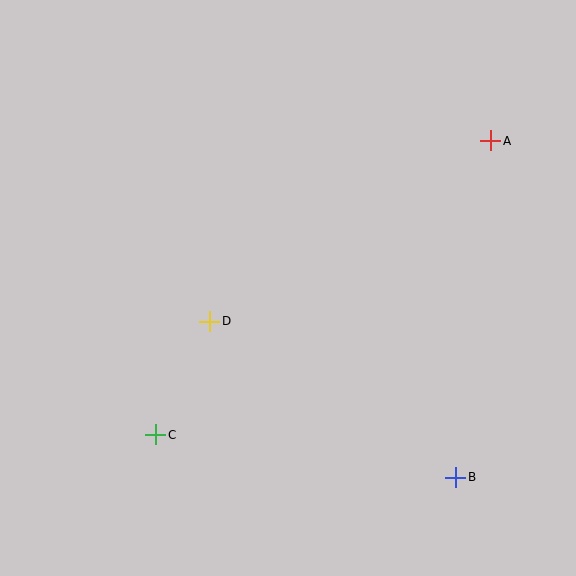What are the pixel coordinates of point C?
Point C is at (156, 435).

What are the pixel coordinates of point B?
Point B is at (456, 477).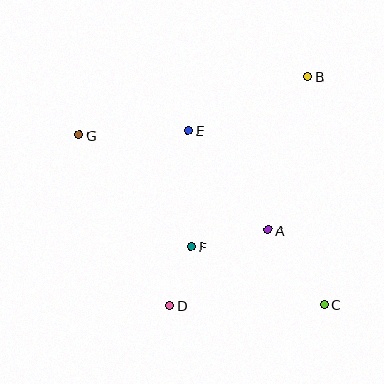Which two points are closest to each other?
Points D and F are closest to each other.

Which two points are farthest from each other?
Points C and G are farthest from each other.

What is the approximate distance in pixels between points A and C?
The distance between A and C is approximately 93 pixels.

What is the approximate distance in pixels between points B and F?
The distance between B and F is approximately 206 pixels.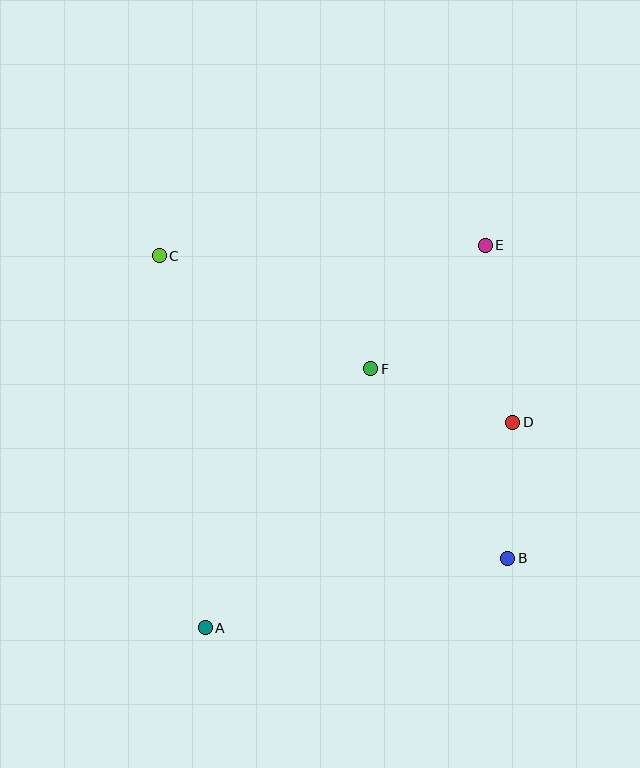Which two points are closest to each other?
Points B and D are closest to each other.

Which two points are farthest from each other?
Points A and E are farthest from each other.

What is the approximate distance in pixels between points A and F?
The distance between A and F is approximately 308 pixels.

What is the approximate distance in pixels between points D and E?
The distance between D and E is approximately 179 pixels.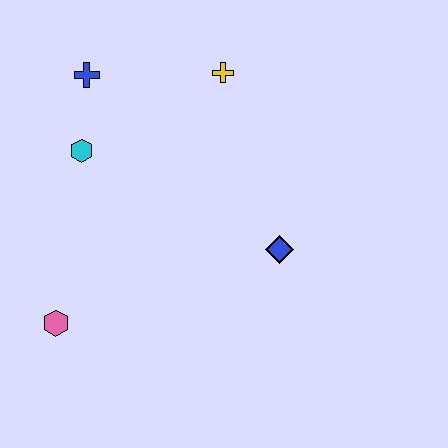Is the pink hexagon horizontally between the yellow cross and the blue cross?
No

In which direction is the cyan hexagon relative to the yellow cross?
The cyan hexagon is to the left of the yellow cross.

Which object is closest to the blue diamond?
The yellow cross is closest to the blue diamond.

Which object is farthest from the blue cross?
The blue diamond is farthest from the blue cross.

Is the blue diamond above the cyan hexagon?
No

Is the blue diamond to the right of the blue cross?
Yes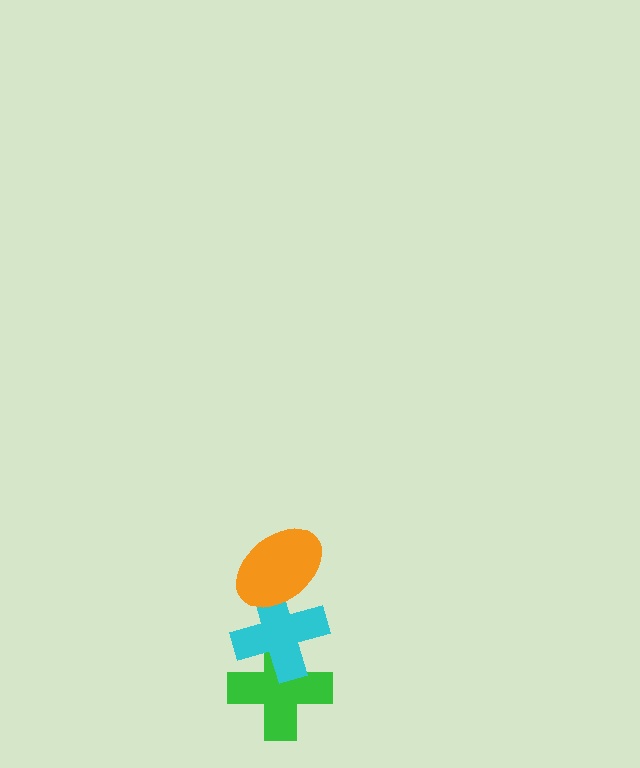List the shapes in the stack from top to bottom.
From top to bottom: the orange ellipse, the cyan cross, the green cross.